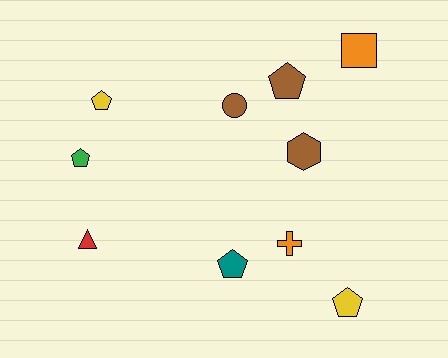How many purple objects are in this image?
There are no purple objects.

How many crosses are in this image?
There is 1 cross.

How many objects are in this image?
There are 10 objects.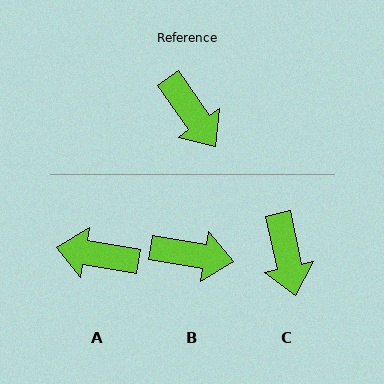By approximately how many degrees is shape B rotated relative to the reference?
Approximately 46 degrees counter-clockwise.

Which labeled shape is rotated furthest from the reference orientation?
A, about 134 degrees away.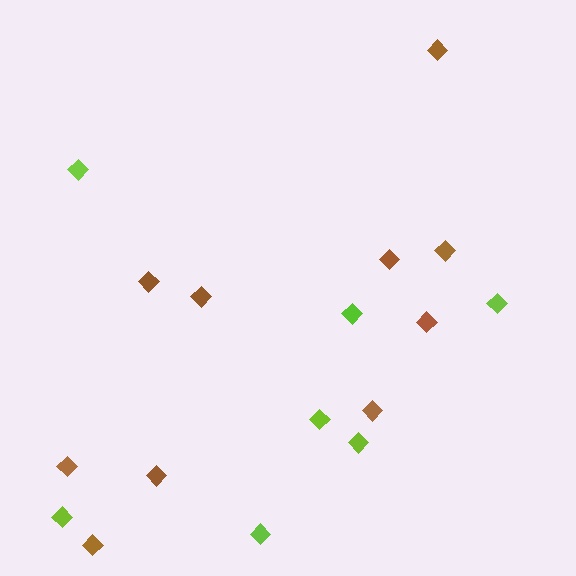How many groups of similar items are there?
There are 2 groups: one group of lime diamonds (7) and one group of brown diamonds (10).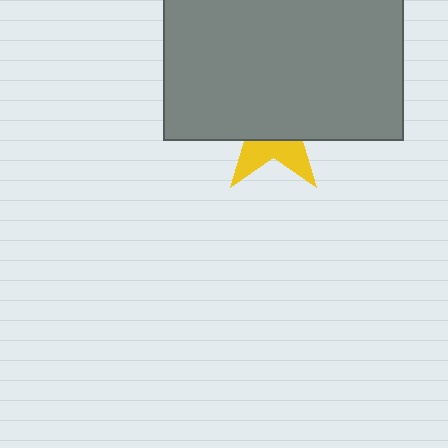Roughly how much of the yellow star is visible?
A small part of it is visible (roughly 33%).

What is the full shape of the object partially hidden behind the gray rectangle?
The partially hidden object is a yellow star.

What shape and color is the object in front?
The object in front is a gray rectangle.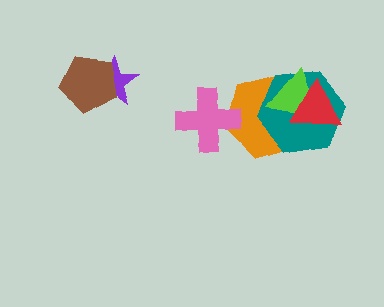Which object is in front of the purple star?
The brown pentagon is in front of the purple star.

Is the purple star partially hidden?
Yes, it is partially covered by another shape.